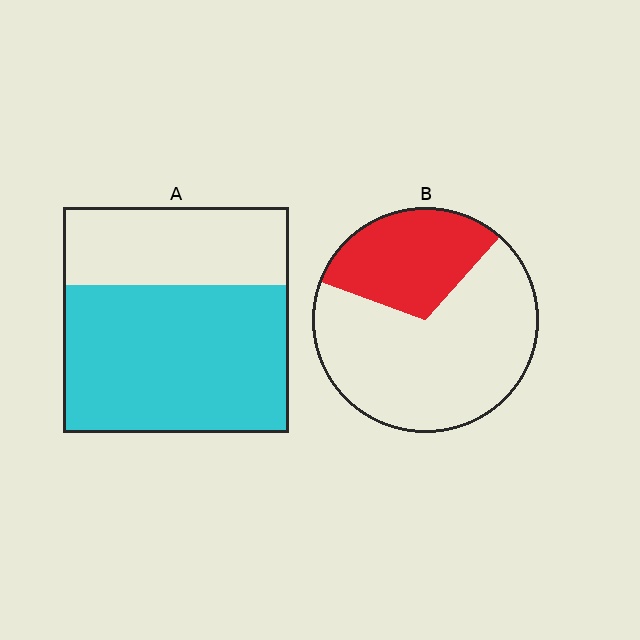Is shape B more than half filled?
No.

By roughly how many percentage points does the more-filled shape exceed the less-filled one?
By roughly 35 percentage points (A over B).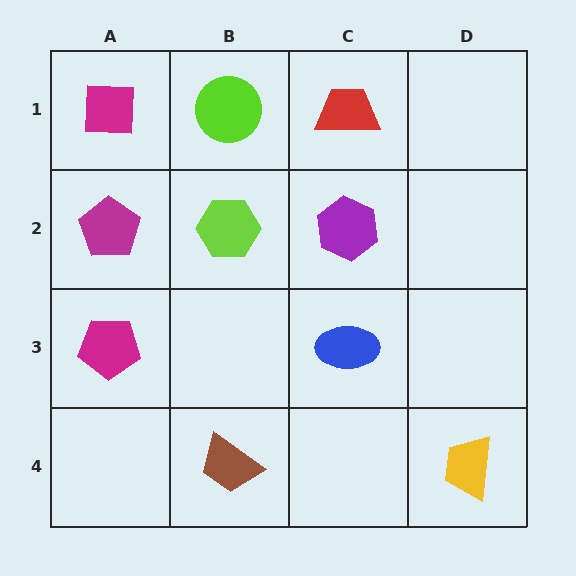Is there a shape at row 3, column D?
No, that cell is empty.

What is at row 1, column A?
A magenta square.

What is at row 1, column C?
A red trapezoid.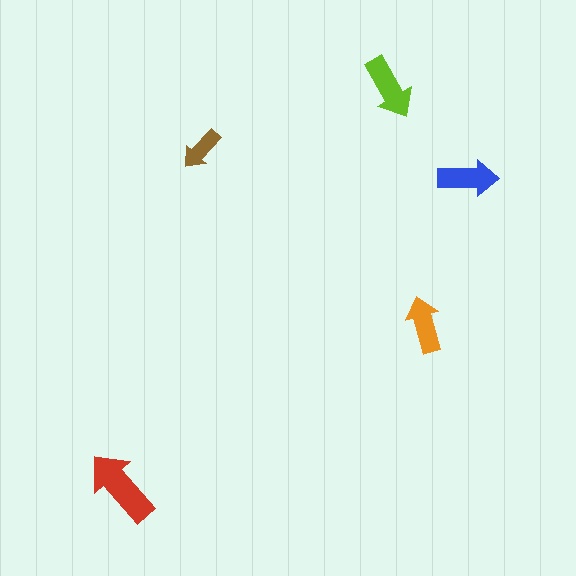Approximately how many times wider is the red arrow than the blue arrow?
About 1.5 times wider.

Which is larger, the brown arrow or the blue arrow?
The blue one.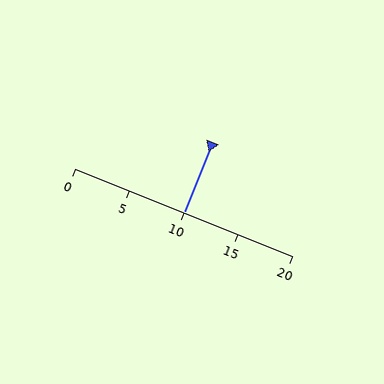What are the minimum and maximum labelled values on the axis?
The axis runs from 0 to 20.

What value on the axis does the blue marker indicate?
The marker indicates approximately 10.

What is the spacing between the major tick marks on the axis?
The major ticks are spaced 5 apart.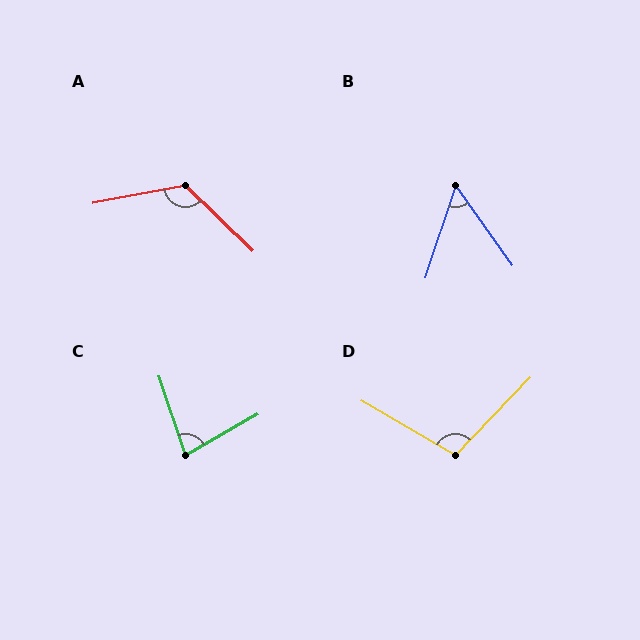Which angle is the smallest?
B, at approximately 54 degrees.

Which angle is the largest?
A, at approximately 126 degrees.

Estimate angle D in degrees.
Approximately 103 degrees.